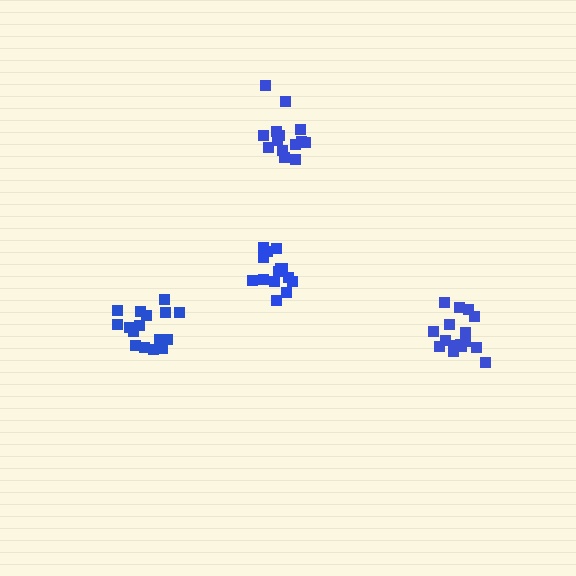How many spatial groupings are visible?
There are 4 spatial groupings.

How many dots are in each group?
Group 1: 14 dots, Group 2: 14 dots, Group 3: 16 dots, Group 4: 16 dots (60 total).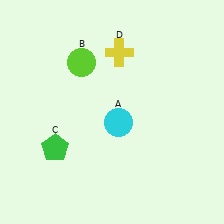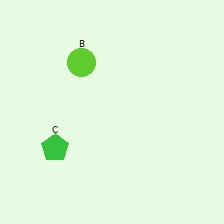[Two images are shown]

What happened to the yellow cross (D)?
The yellow cross (D) was removed in Image 2. It was in the top-right area of Image 1.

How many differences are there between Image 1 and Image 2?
There are 2 differences between the two images.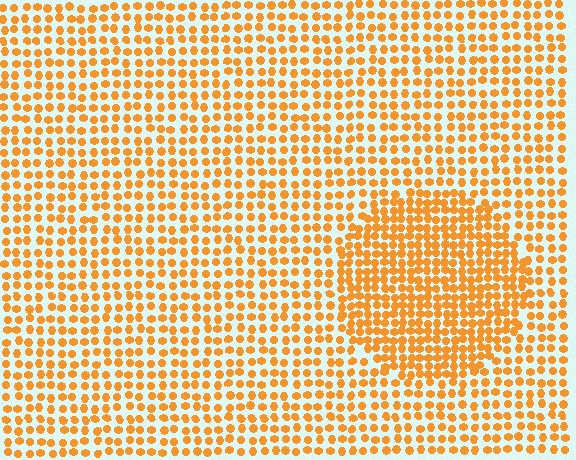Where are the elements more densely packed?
The elements are more densely packed inside the circle boundary.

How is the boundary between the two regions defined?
The boundary is defined by a change in element density (approximately 1.7x ratio). All elements are the same color, size, and shape.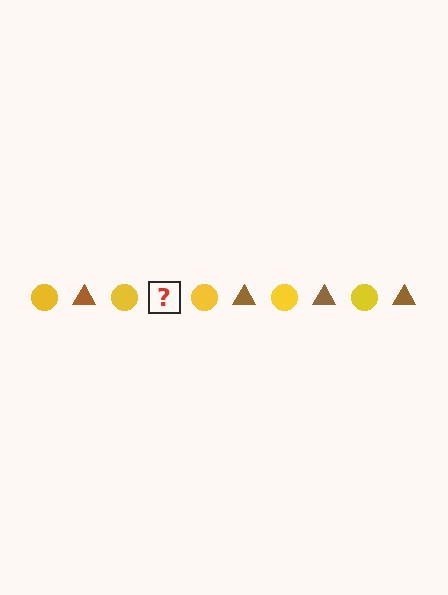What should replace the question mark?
The question mark should be replaced with a brown triangle.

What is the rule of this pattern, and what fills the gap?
The rule is that the pattern alternates between yellow circle and brown triangle. The gap should be filled with a brown triangle.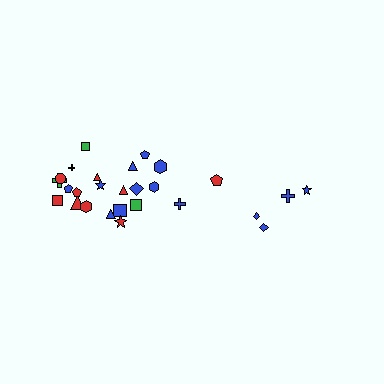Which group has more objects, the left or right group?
The left group.